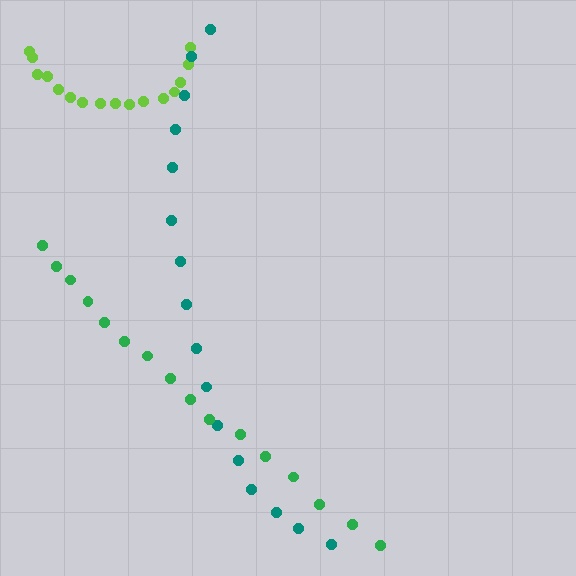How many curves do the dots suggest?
There are 3 distinct paths.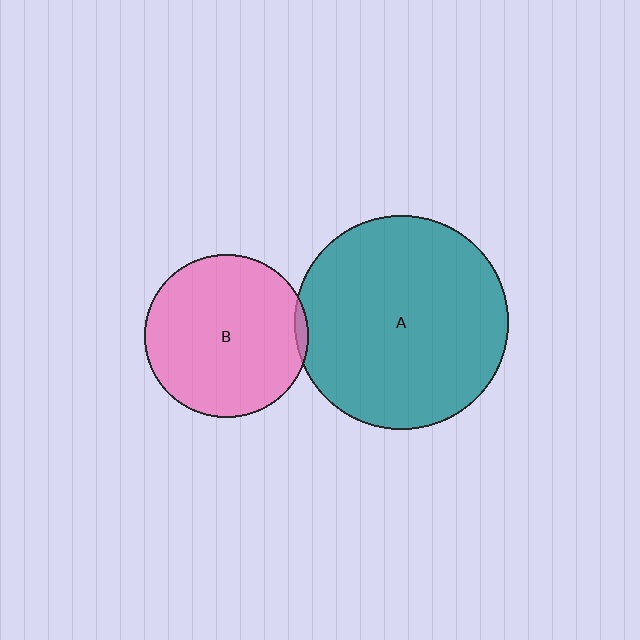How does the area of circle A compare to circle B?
Approximately 1.7 times.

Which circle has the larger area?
Circle A (teal).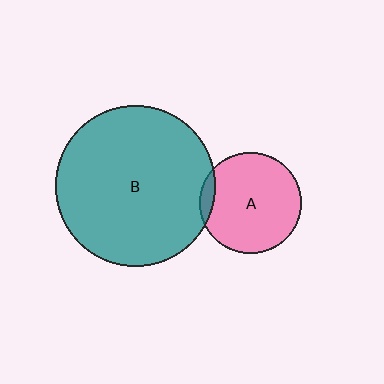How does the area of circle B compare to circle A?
Approximately 2.5 times.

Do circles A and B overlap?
Yes.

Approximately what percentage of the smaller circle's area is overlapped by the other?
Approximately 5%.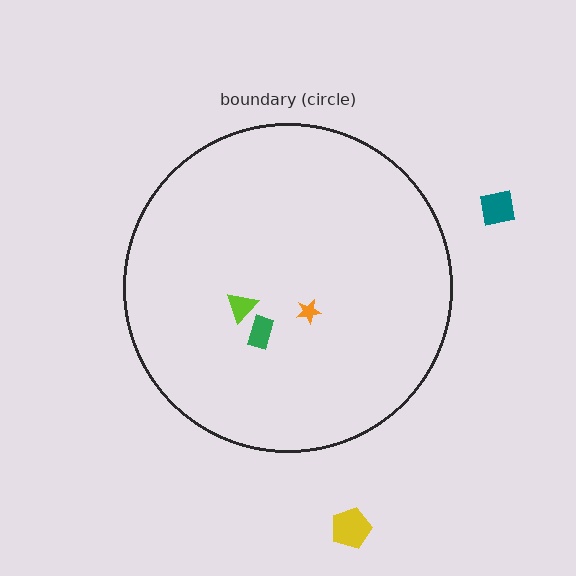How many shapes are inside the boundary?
3 inside, 2 outside.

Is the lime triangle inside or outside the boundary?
Inside.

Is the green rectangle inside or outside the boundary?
Inside.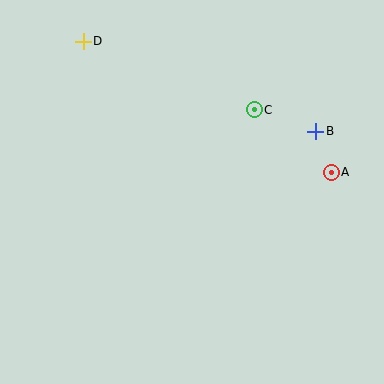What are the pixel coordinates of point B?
Point B is at (316, 131).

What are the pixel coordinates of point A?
Point A is at (331, 172).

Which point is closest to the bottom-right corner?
Point A is closest to the bottom-right corner.